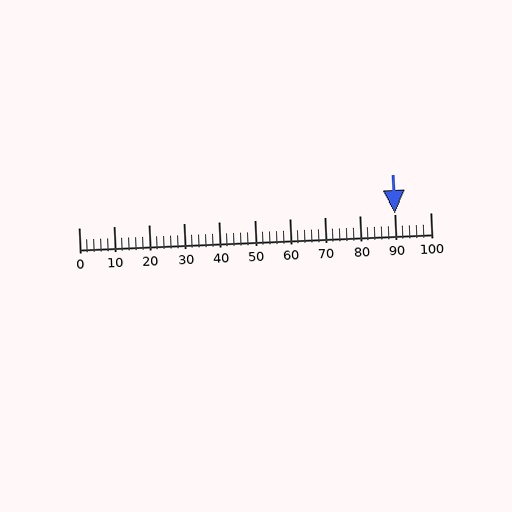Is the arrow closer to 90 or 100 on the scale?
The arrow is closer to 90.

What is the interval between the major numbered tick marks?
The major tick marks are spaced 10 units apart.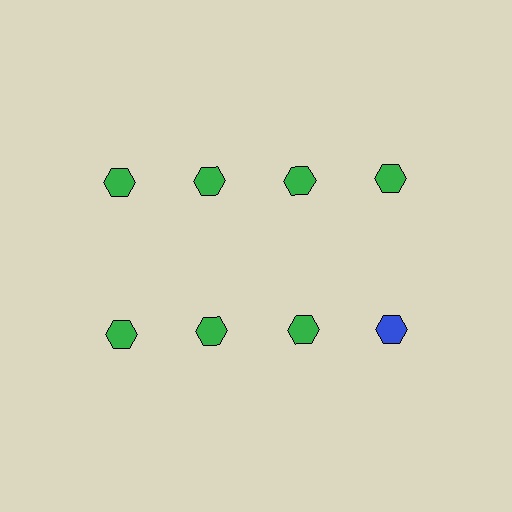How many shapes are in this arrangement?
There are 8 shapes arranged in a grid pattern.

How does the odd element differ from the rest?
It has a different color: blue instead of green.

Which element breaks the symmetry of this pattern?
The blue hexagon in the second row, second from right column breaks the symmetry. All other shapes are green hexagons.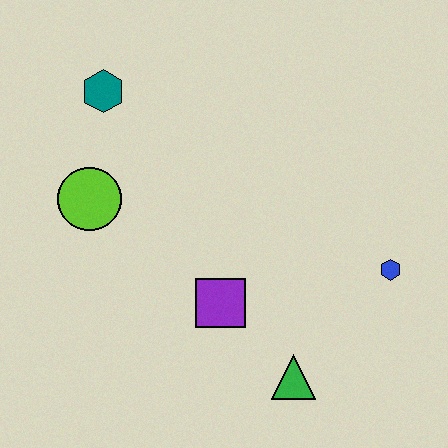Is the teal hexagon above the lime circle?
Yes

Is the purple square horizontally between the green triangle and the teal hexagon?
Yes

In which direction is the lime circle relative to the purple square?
The lime circle is to the left of the purple square.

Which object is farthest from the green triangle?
The teal hexagon is farthest from the green triangle.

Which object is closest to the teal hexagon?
The lime circle is closest to the teal hexagon.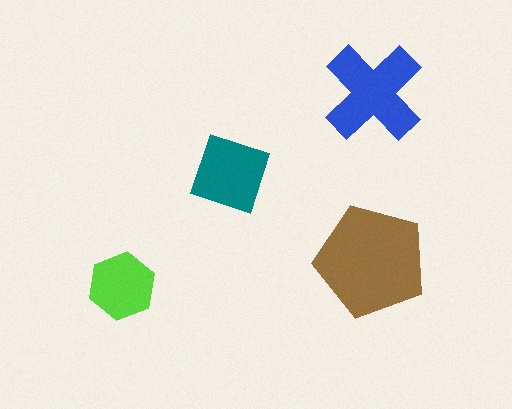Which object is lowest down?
The lime hexagon is bottommost.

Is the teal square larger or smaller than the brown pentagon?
Smaller.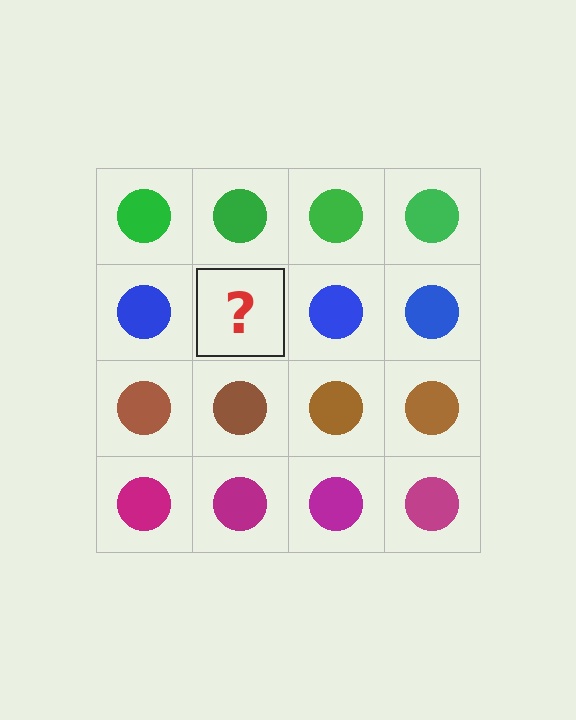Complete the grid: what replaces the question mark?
The question mark should be replaced with a blue circle.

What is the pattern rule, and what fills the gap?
The rule is that each row has a consistent color. The gap should be filled with a blue circle.